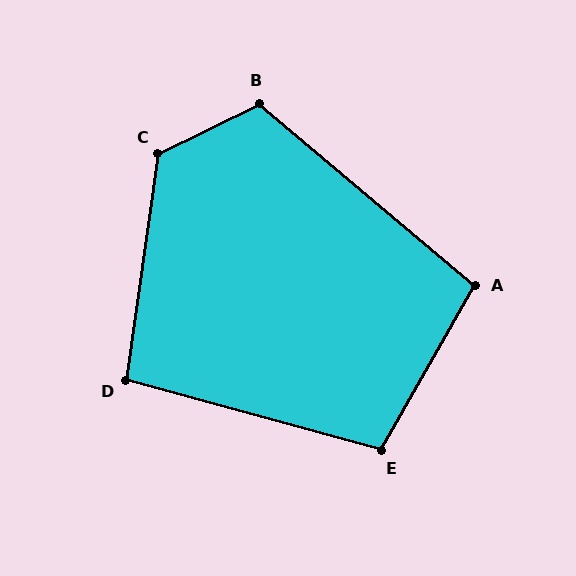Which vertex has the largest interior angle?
C, at approximately 125 degrees.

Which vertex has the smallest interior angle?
D, at approximately 97 degrees.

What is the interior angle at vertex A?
Approximately 101 degrees (obtuse).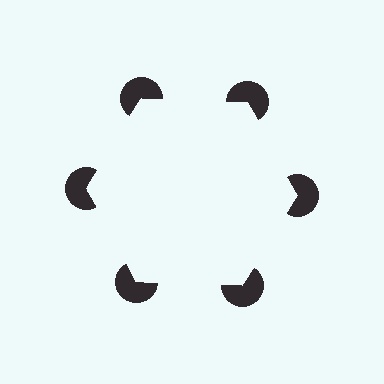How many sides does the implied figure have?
6 sides.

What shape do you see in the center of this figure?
An illusory hexagon — its edges are inferred from the aligned wedge cuts in the pac-man discs, not physically drawn.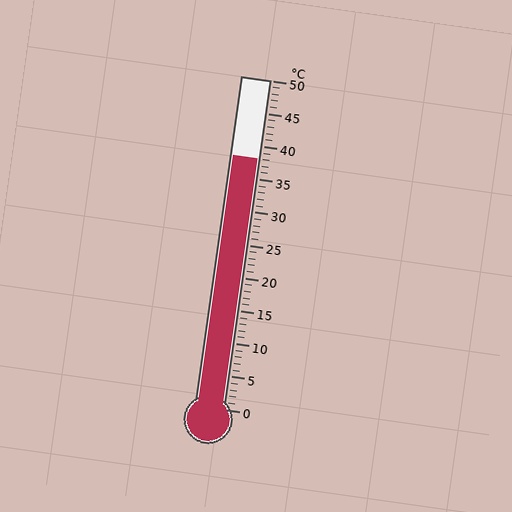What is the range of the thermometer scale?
The thermometer scale ranges from 0°C to 50°C.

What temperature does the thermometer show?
The thermometer shows approximately 38°C.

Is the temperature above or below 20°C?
The temperature is above 20°C.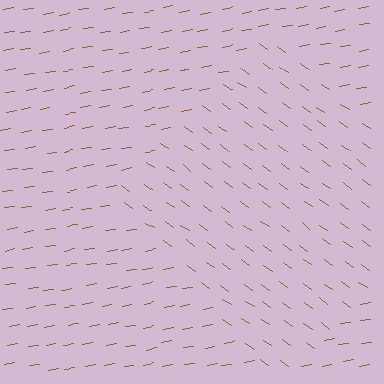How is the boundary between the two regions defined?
The boundary is defined purely by a change in line orientation (approximately 45 degrees difference). All lines are the same color and thickness.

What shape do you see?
I see a diamond.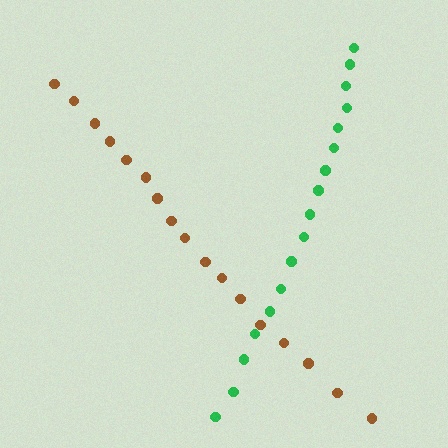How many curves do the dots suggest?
There are 2 distinct paths.